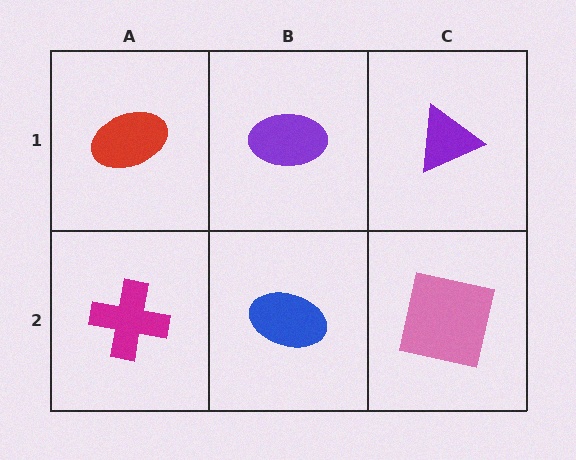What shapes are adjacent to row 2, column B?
A purple ellipse (row 1, column B), a magenta cross (row 2, column A), a pink square (row 2, column C).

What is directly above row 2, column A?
A red ellipse.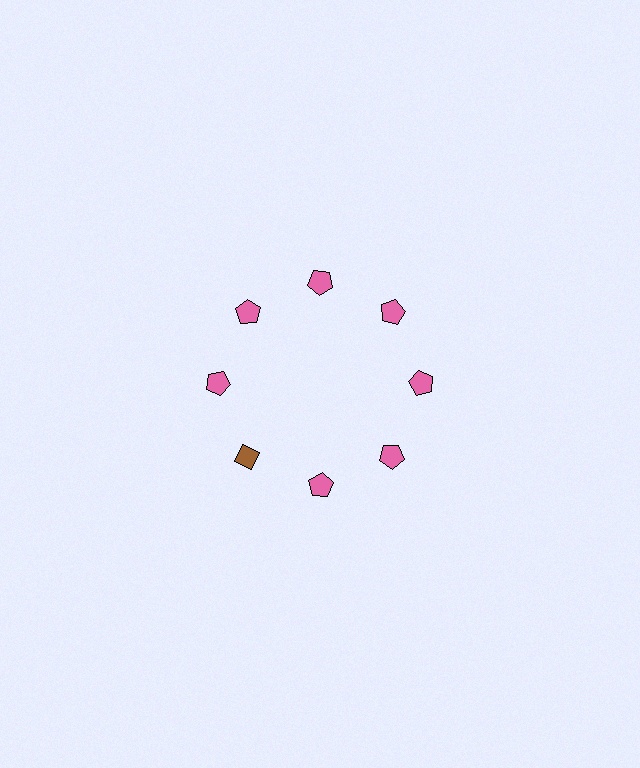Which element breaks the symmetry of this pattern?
The brown diamond at roughly the 8 o'clock position breaks the symmetry. All other shapes are pink pentagons.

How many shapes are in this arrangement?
There are 8 shapes arranged in a ring pattern.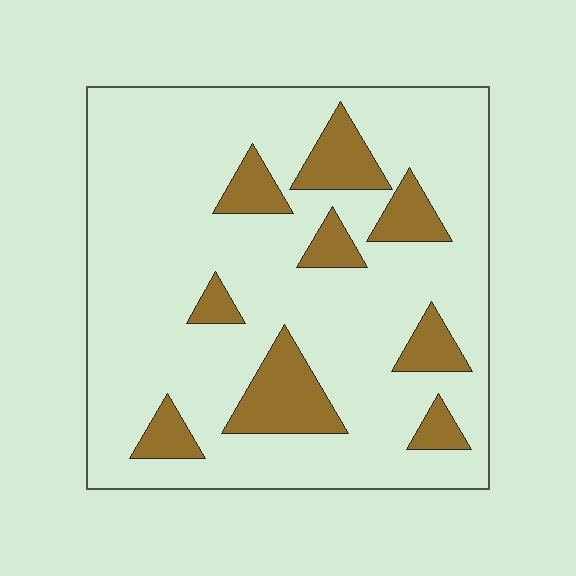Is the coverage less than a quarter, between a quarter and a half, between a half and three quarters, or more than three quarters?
Less than a quarter.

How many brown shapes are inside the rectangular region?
9.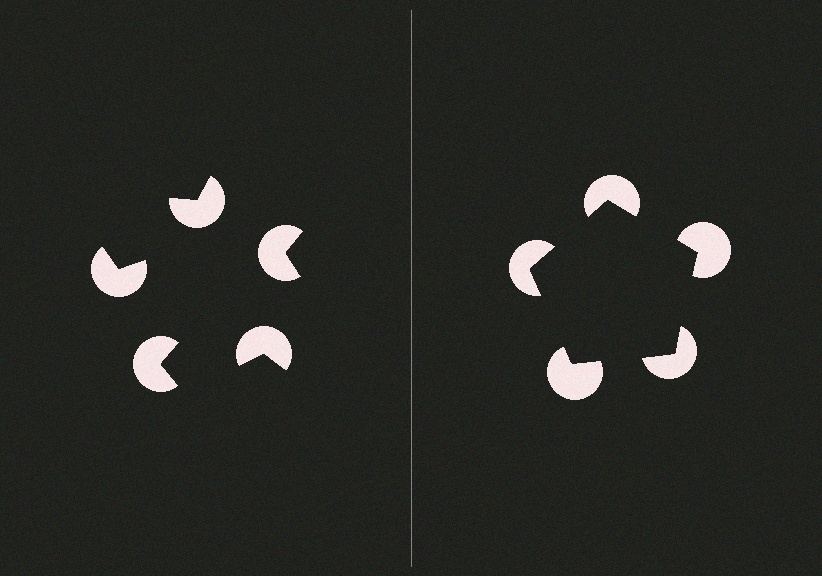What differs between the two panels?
The pac-man discs are positioned identically on both sides; only the wedge orientations differ. On the right they align to a pentagon; on the left they are misaligned.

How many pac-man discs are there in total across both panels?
10 — 5 on each side.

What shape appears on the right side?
An illusory pentagon.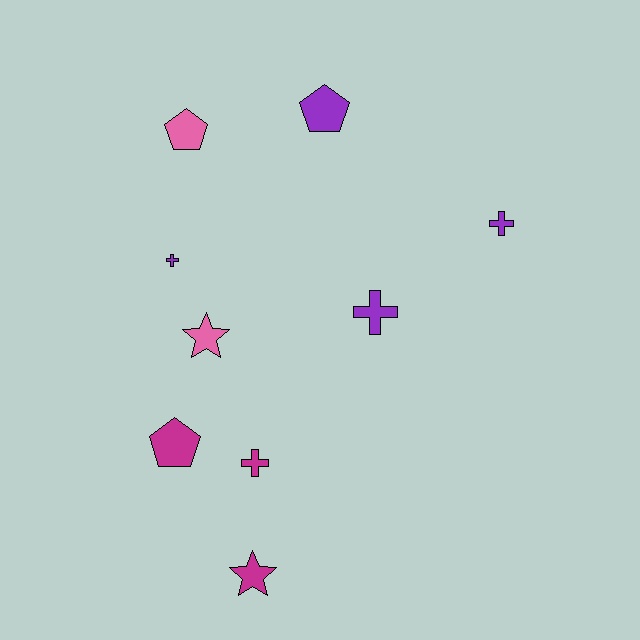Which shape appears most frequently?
Cross, with 4 objects.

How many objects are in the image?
There are 9 objects.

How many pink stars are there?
There is 1 pink star.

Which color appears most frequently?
Purple, with 4 objects.